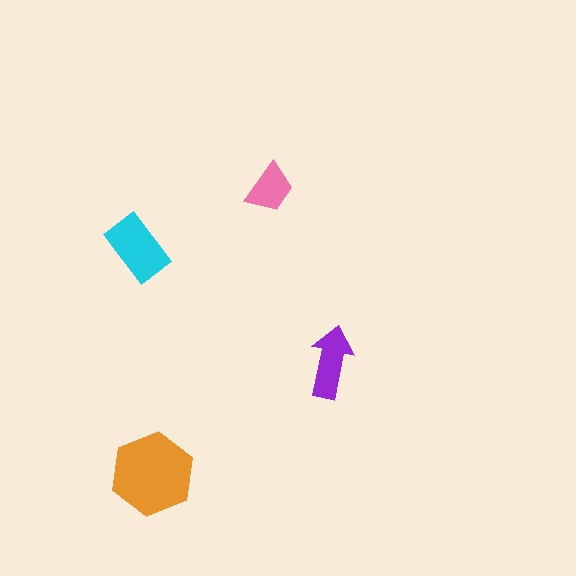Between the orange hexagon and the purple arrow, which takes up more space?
The orange hexagon.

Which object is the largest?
The orange hexagon.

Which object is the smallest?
The pink trapezoid.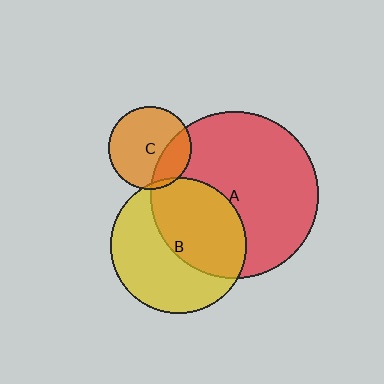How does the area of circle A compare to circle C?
Approximately 4.0 times.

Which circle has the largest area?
Circle A (red).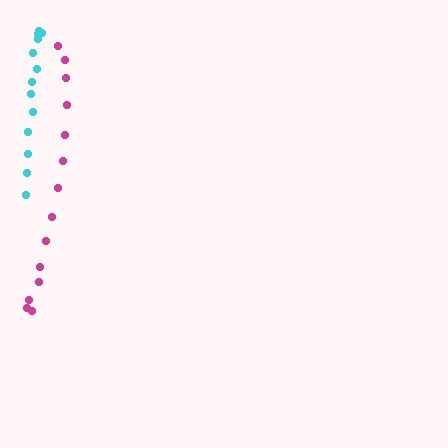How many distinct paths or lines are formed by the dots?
There are 2 distinct paths.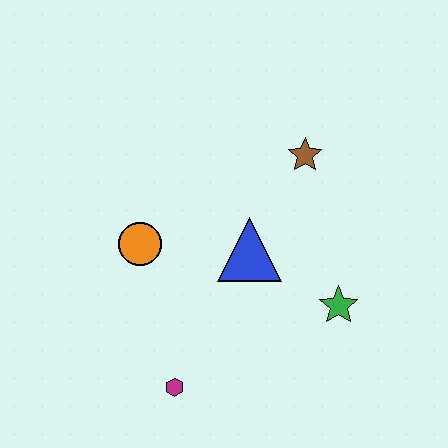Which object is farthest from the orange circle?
The green star is farthest from the orange circle.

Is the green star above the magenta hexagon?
Yes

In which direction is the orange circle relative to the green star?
The orange circle is to the left of the green star.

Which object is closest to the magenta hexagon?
The orange circle is closest to the magenta hexagon.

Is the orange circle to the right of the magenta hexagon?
No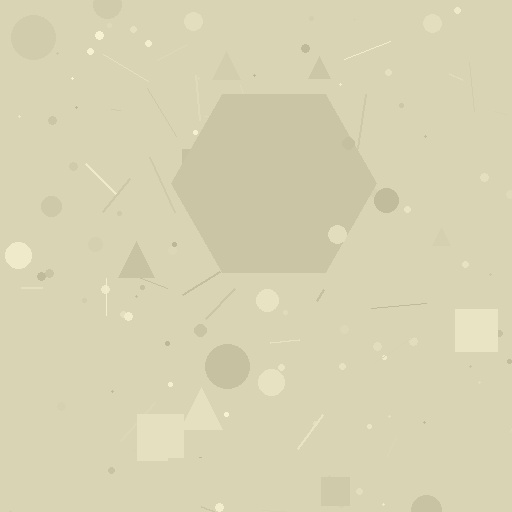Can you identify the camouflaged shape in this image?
The camouflaged shape is a hexagon.